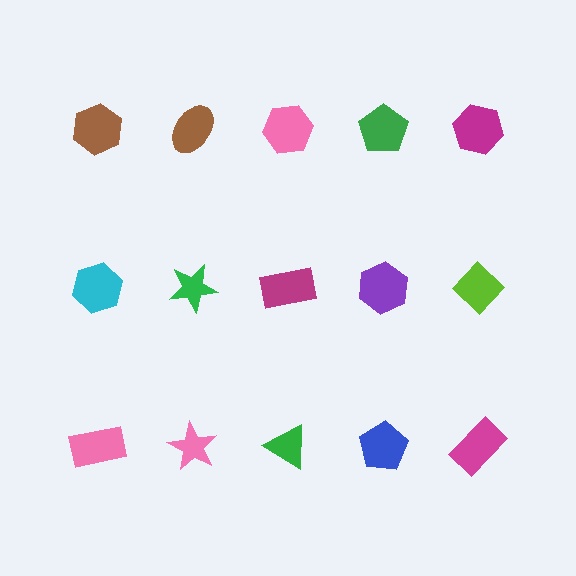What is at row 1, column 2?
A brown ellipse.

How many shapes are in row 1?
5 shapes.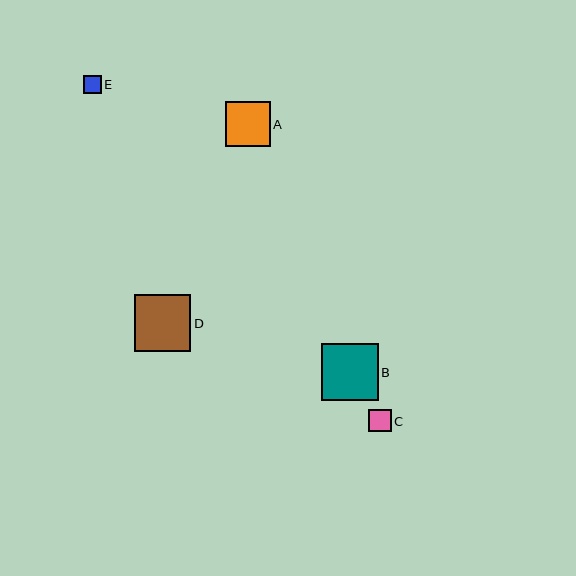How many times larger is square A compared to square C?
Square A is approximately 2.0 times the size of square C.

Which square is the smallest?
Square E is the smallest with a size of approximately 17 pixels.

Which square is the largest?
Square B is the largest with a size of approximately 57 pixels.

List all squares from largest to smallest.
From largest to smallest: B, D, A, C, E.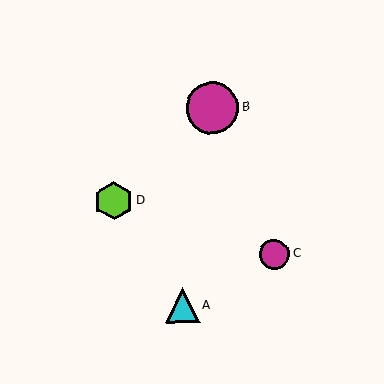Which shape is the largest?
The magenta circle (labeled B) is the largest.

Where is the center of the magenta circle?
The center of the magenta circle is at (212, 108).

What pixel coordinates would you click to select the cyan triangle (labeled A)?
Click at (182, 305) to select the cyan triangle A.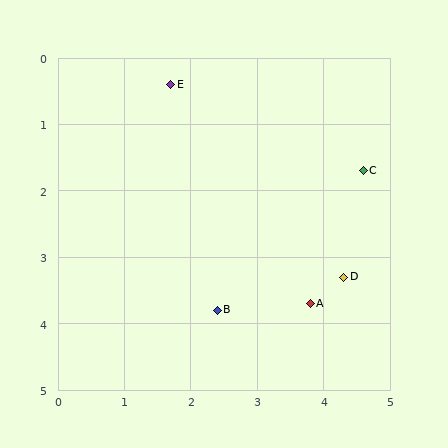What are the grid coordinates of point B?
Point B is at approximately (2.4, 3.8).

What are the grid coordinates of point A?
Point A is at approximately (3.8, 3.7).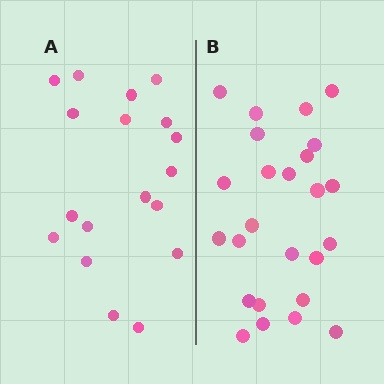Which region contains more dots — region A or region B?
Region B (the right region) has more dots.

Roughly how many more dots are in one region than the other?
Region B has roughly 8 or so more dots than region A.